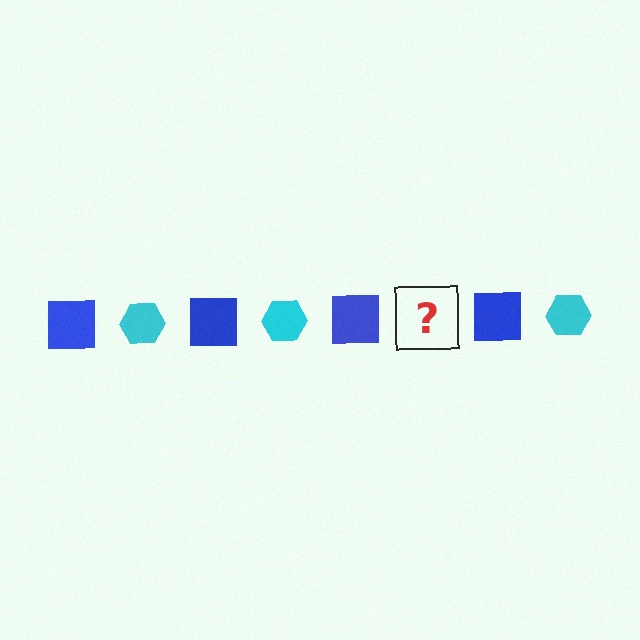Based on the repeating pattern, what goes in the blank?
The blank should be a cyan hexagon.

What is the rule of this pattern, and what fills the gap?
The rule is that the pattern alternates between blue square and cyan hexagon. The gap should be filled with a cyan hexagon.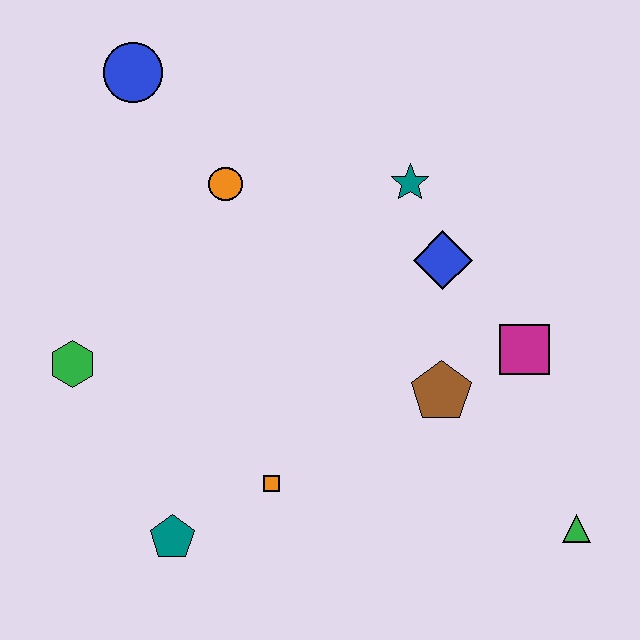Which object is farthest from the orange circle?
The green triangle is farthest from the orange circle.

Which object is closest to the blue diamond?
The teal star is closest to the blue diamond.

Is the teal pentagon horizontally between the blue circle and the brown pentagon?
Yes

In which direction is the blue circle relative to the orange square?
The blue circle is above the orange square.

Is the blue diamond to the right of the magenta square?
No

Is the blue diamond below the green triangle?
No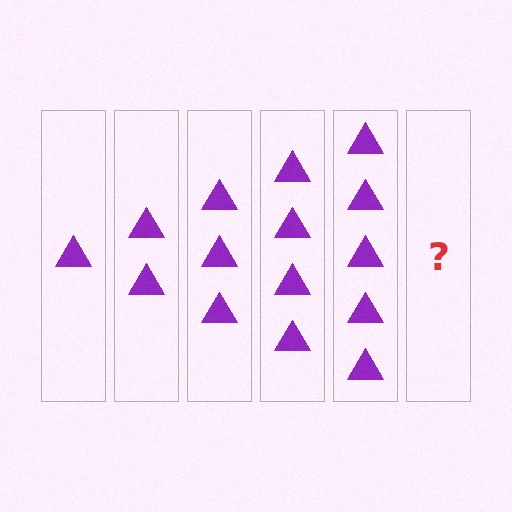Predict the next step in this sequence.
The next step is 6 triangles.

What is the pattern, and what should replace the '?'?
The pattern is that each step adds one more triangle. The '?' should be 6 triangles.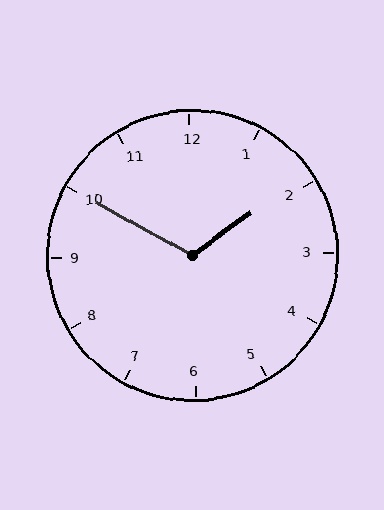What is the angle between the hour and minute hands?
Approximately 115 degrees.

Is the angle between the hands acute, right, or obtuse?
It is obtuse.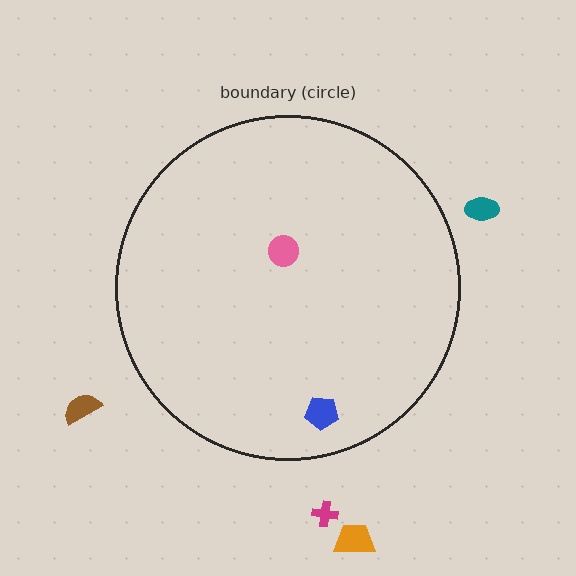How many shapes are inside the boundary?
2 inside, 4 outside.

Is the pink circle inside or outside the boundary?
Inside.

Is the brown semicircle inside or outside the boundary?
Outside.